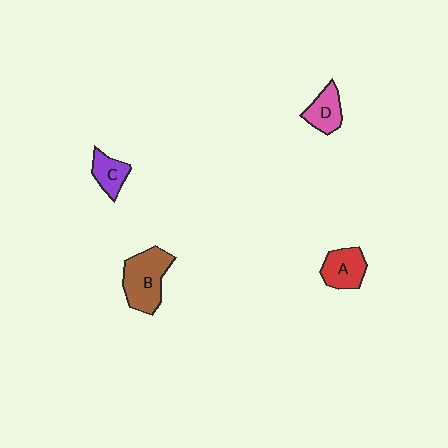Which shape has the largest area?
Shape B (brown).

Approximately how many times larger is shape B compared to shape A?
Approximately 1.5 times.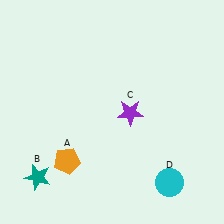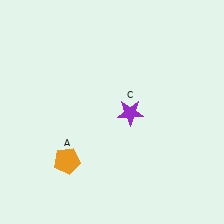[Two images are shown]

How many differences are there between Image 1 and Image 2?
There are 2 differences between the two images.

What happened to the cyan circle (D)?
The cyan circle (D) was removed in Image 2. It was in the bottom-right area of Image 1.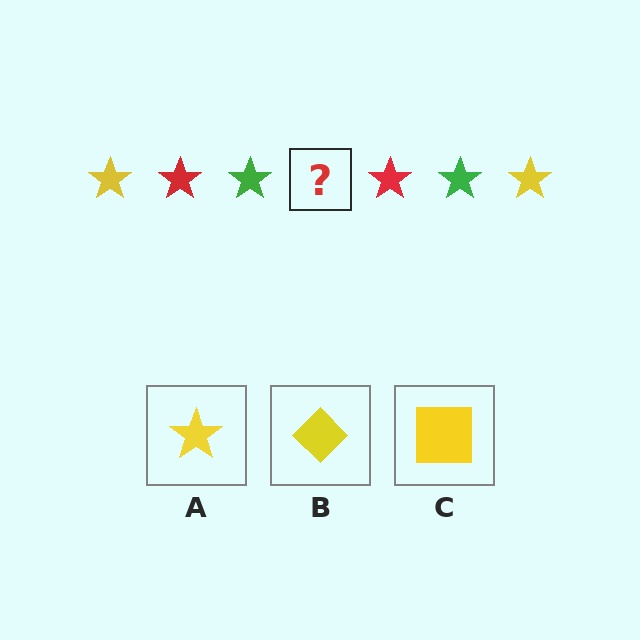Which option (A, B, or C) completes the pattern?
A.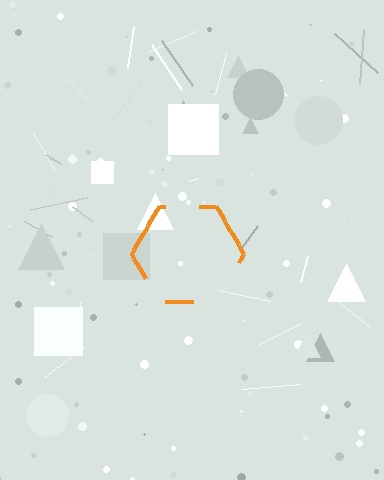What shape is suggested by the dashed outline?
The dashed outline suggests a hexagon.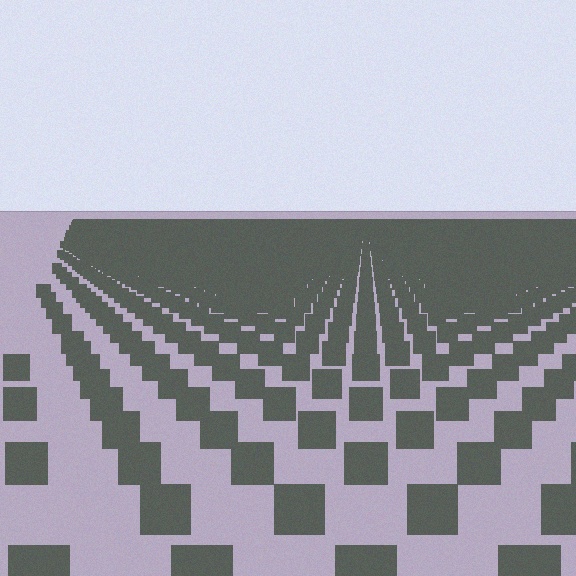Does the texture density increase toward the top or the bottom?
Density increases toward the top.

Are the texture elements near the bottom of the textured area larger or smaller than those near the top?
Larger. Near the bottom, elements are closer to the viewer and appear at a bigger on-screen size.